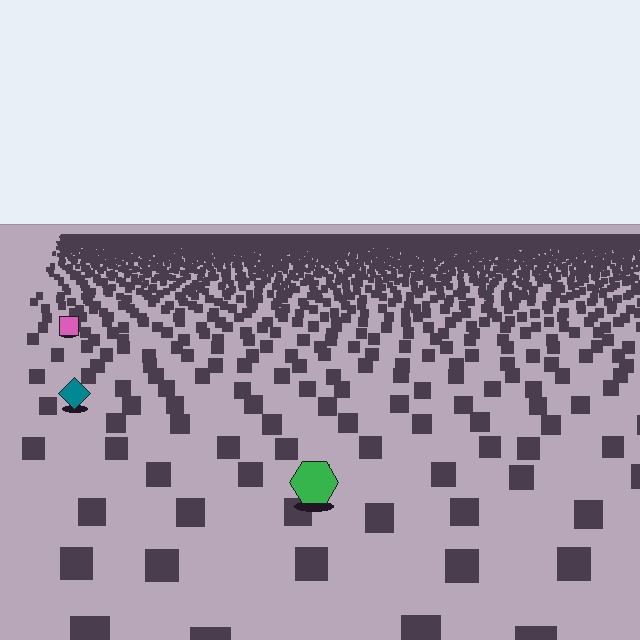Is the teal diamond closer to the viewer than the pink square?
Yes. The teal diamond is closer — you can tell from the texture gradient: the ground texture is coarser near it.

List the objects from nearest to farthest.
From nearest to farthest: the green hexagon, the teal diamond, the pink square.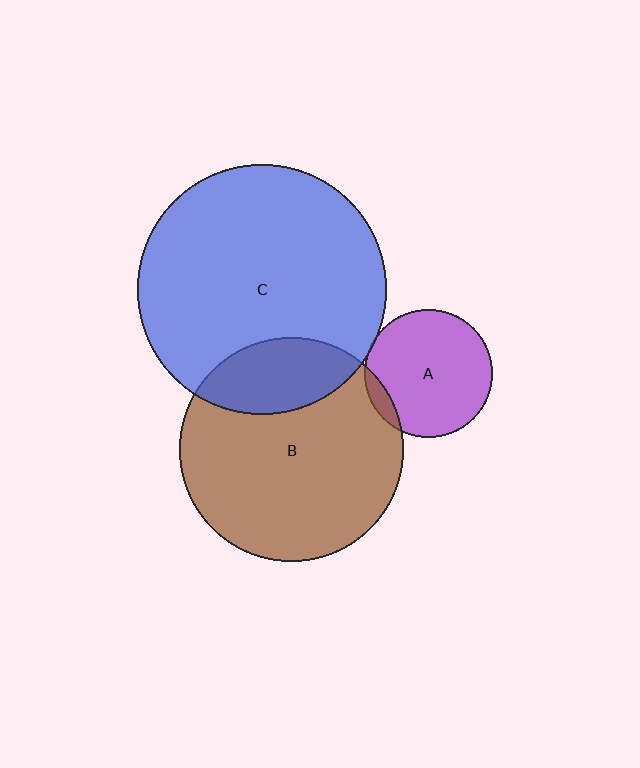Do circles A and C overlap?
Yes.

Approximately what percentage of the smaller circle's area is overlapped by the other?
Approximately 5%.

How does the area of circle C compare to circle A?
Approximately 3.8 times.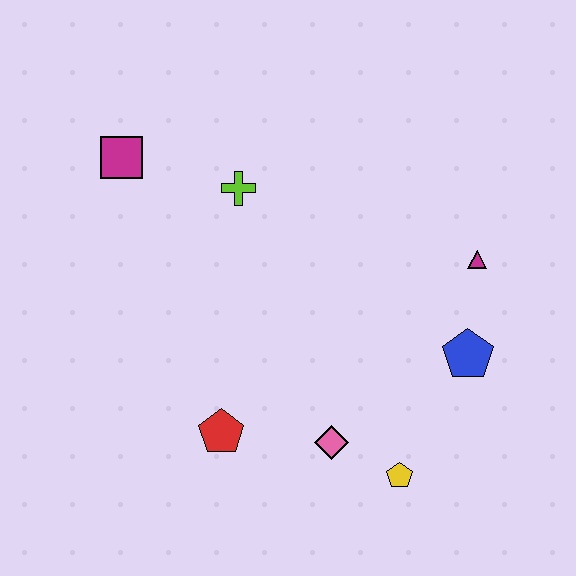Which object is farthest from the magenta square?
The yellow pentagon is farthest from the magenta square.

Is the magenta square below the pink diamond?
No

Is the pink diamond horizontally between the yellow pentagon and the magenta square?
Yes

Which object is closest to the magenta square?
The lime cross is closest to the magenta square.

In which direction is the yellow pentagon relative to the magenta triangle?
The yellow pentagon is below the magenta triangle.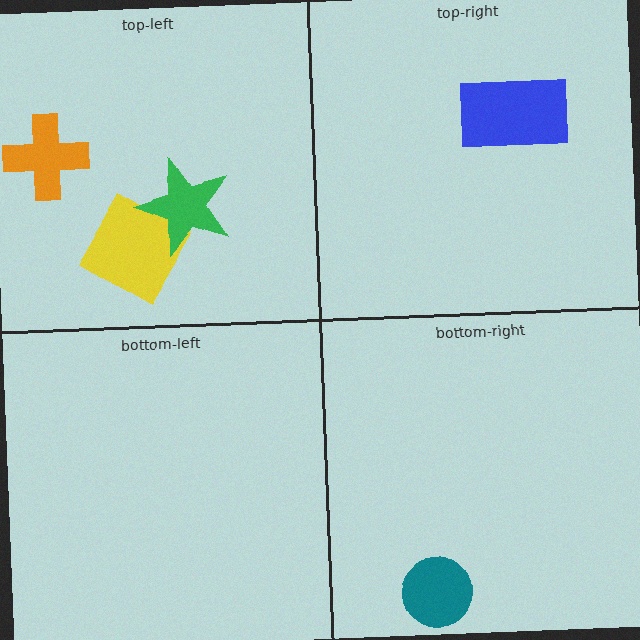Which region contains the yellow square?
The top-left region.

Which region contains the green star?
The top-left region.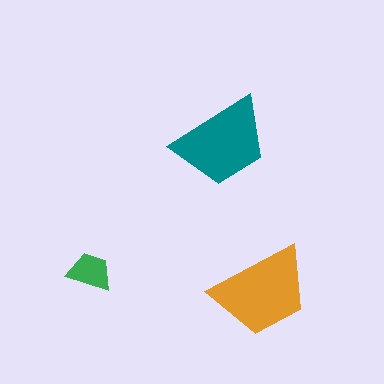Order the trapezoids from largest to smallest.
the orange one, the teal one, the green one.